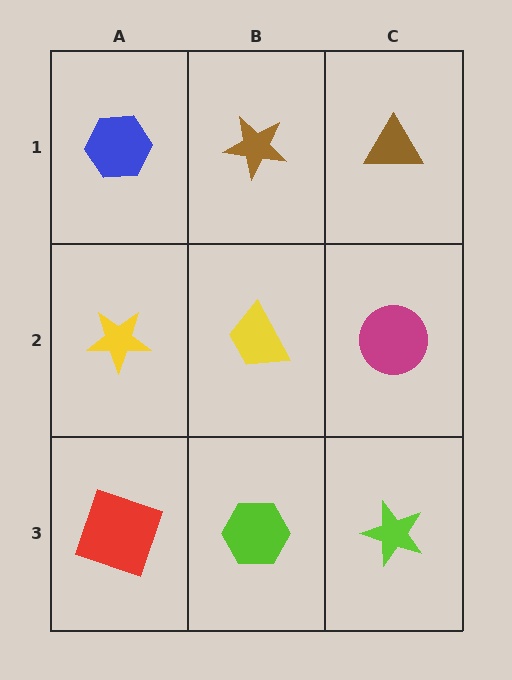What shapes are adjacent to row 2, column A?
A blue hexagon (row 1, column A), a red square (row 3, column A), a yellow trapezoid (row 2, column B).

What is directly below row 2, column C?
A lime star.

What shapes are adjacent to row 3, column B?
A yellow trapezoid (row 2, column B), a red square (row 3, column A), a lime star (row 3, column C).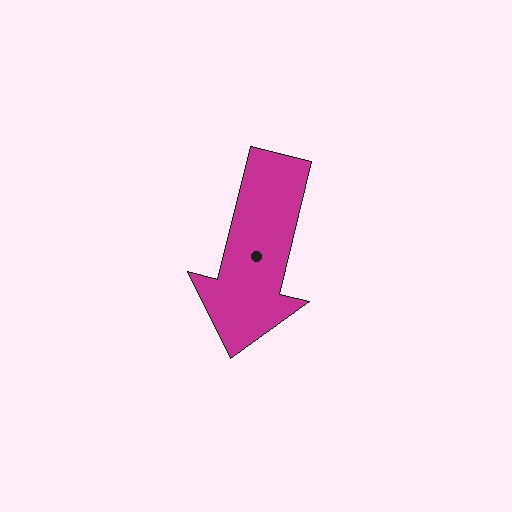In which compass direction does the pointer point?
South.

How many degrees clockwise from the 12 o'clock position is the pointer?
Approximately 194 degrees.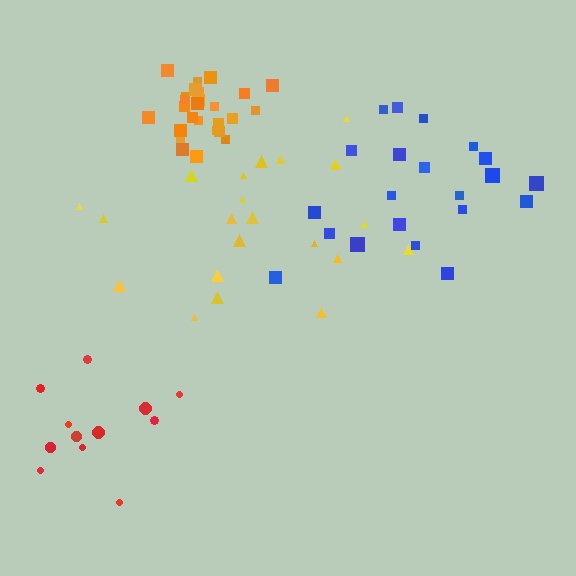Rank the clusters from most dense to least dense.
orange, blue, red, yellow.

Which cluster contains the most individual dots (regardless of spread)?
Orange (27).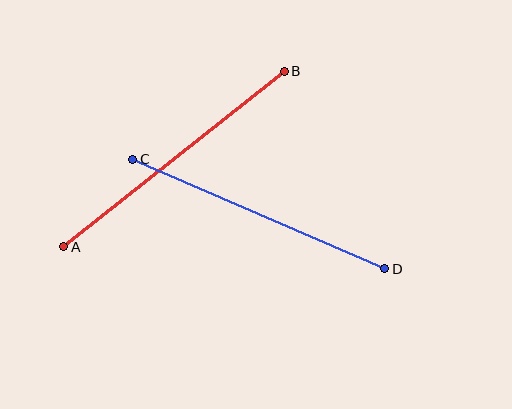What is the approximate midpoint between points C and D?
The midpoint is at approximately (259, 214) pixels.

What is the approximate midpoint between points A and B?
The midpoint is at approximately (174, 159) pixels.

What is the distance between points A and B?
The distance is approximately 282 pixels.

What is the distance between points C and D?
The distance is approximately 274 pixels.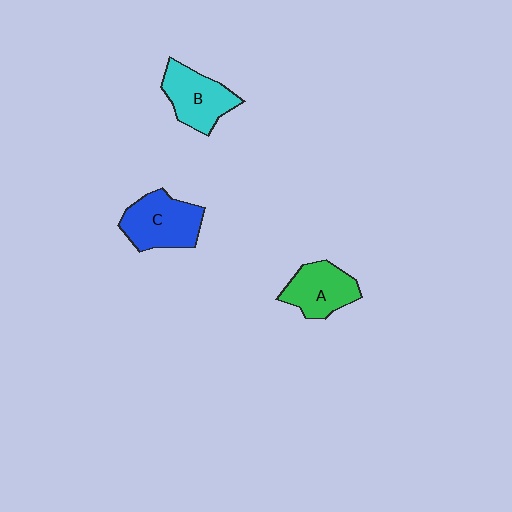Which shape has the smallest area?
Shape A (green).